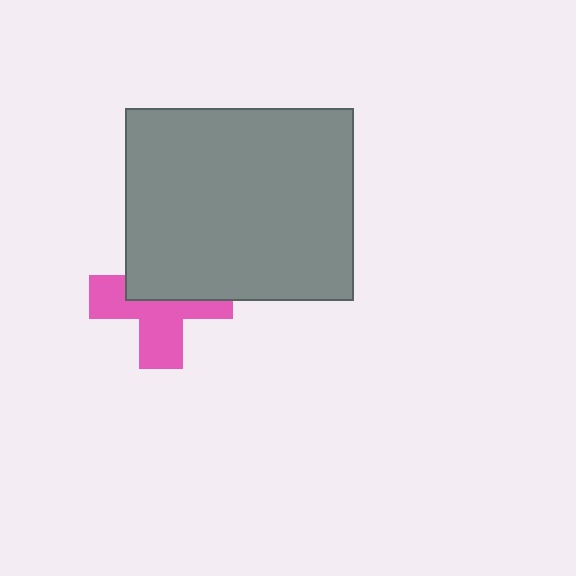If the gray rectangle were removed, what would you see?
You would see the complete pink cross.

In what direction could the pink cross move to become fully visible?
The pink cross could move down. That would shift it out from behind the gray rectangle entirely.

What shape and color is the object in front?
The object in front is a gray rectangle.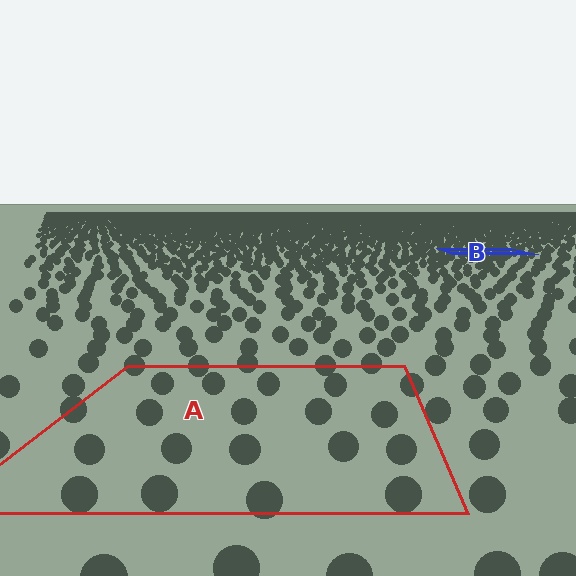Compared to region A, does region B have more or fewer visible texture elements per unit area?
Region B has more texture elements per unit area — they are packed more densely because it is farther away.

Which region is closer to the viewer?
Region A is closer. The texture elements there are larger and more spread out.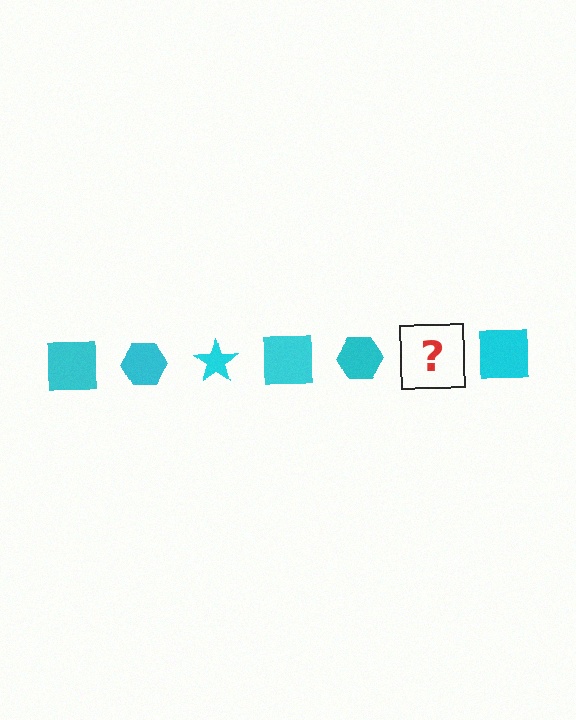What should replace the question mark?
The question mark should be replaced with a cyan star.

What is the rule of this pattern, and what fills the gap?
The rule is that the pattern cycles through square, hexagon, star shapes in cyan. The gap should be filled with a cyan star.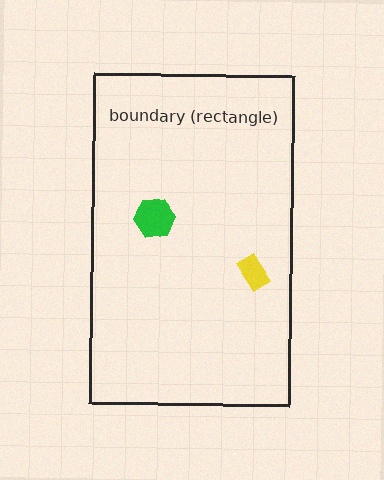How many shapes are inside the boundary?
2 inside, 0 outside.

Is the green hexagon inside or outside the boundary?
Inside.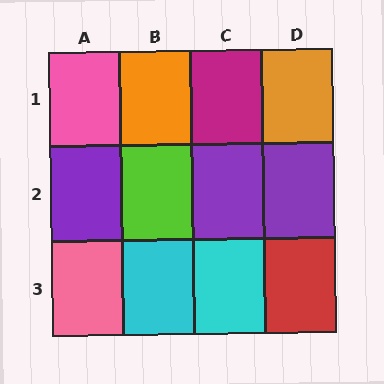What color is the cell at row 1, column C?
Magenta.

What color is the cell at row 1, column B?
Orange.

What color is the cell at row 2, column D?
Purple.